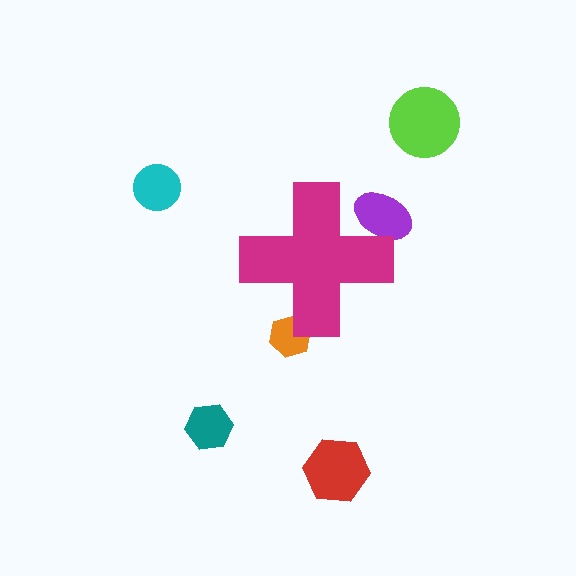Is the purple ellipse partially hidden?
Yes, the purple ellipse is partially hidden behind the magenta cross.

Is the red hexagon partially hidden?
No, the red hexagon is fully visible.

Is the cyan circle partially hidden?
No, the cyan circle is fully visible.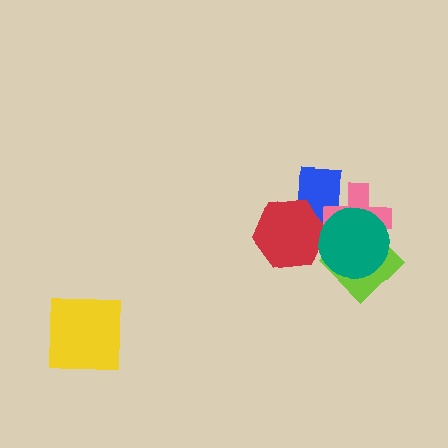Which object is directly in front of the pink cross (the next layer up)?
The lime diamond is directly in front of the pink cross.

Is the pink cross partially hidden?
Yes, it is partially covered by another shape.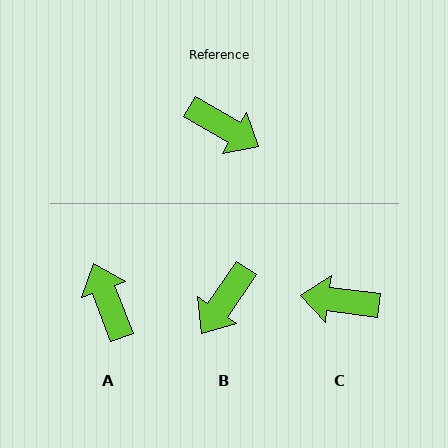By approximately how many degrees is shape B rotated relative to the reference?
Approximately 94 degrees clockwise.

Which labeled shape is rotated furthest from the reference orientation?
C, about 157 degrees away.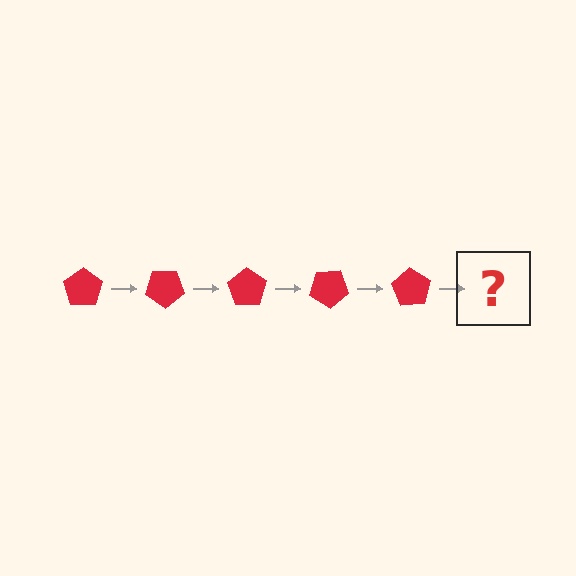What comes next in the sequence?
The next element should be a red pentagon rotated 175 degrees.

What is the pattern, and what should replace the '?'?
The pattern is that the pentagon rotates 35 degrees each step. The '?' should be a red pentagon rotated 175 degrees.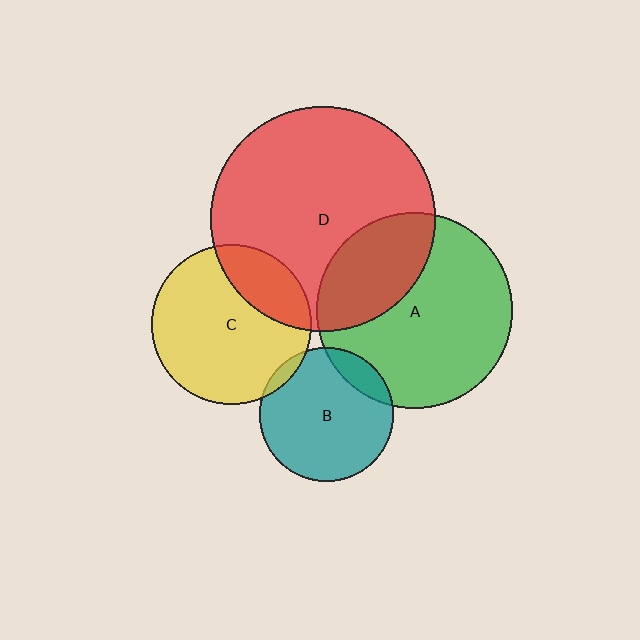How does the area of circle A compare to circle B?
Approximately 2.1 times.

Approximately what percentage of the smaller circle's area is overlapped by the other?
Approximately 30%.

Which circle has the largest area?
Circle D (red).